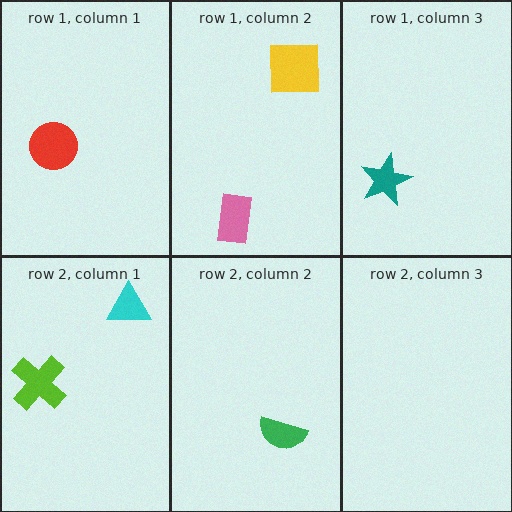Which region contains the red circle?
The row 1, column 1 region.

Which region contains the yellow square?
The row 1, column 2 region.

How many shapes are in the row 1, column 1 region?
1.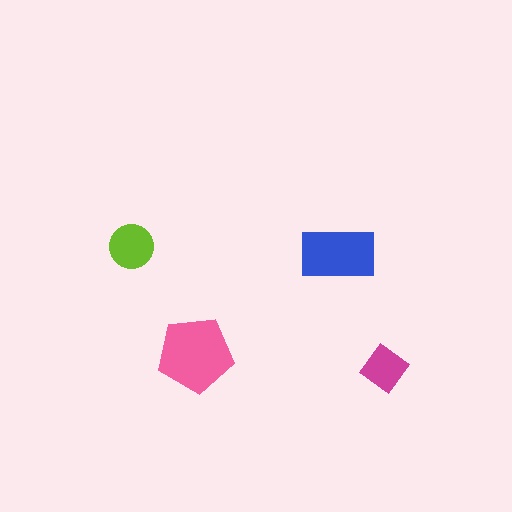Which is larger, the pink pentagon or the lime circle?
The pink pentagon.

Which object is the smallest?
The magenta diamond.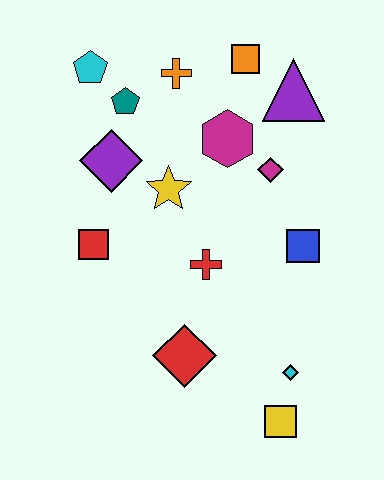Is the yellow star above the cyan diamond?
Yes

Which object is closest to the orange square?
The purple triangle is closest to the orange square.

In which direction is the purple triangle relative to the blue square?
The purple triangle is above the blue square.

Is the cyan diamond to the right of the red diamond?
Yes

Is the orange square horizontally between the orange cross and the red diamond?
No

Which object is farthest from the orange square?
The yellow square is farthest from the orange square.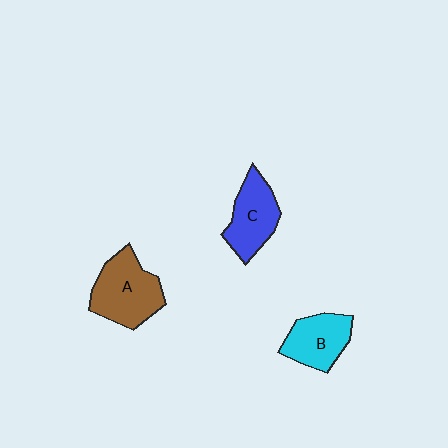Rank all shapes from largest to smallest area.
From largest to smallest: A (brown), C (blue), B (cyan).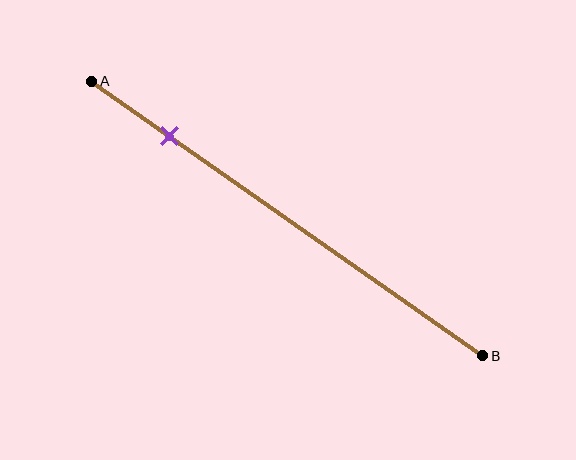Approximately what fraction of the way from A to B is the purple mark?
The purple mark is approximately 20% of the way from A to B.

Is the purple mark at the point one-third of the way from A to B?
No, the mark is at about 20% from A, not at the 33% one-third point.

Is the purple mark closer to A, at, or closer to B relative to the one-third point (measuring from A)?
The purple mark is closer to point A than the one-third point of segment AB.